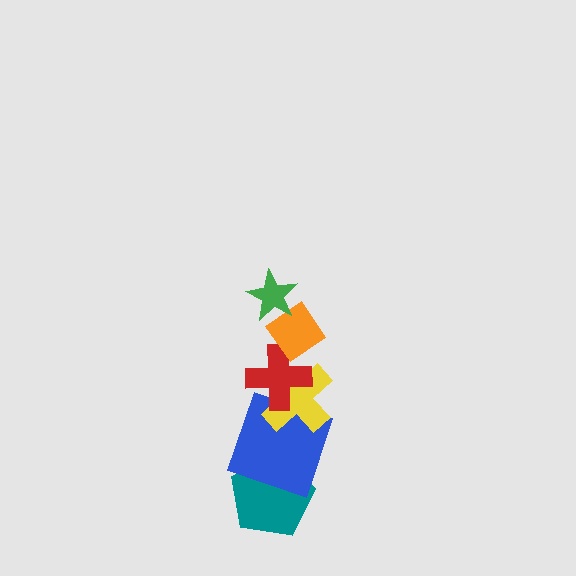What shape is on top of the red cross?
The orange diamond is on top of the red cross.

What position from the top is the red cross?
The red cross is 3rd from the top.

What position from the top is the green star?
The green star is 1st from the top.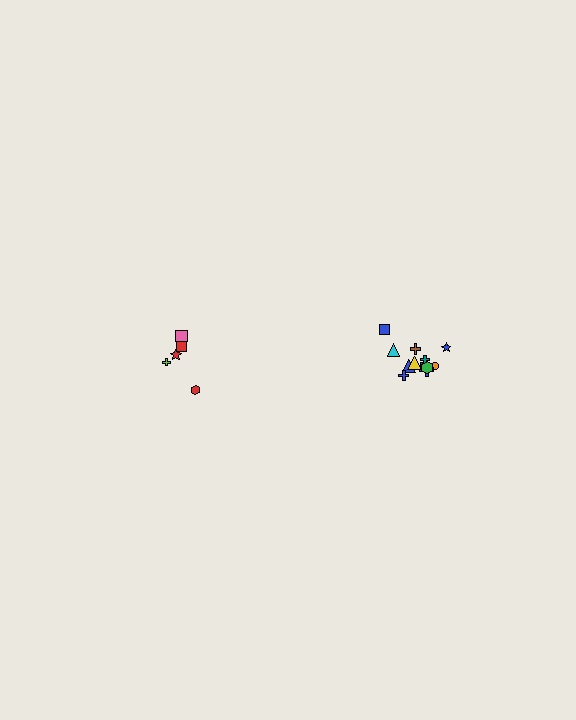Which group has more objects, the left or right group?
The right group.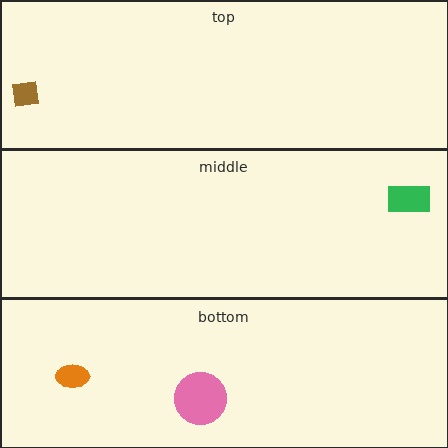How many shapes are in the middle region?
1.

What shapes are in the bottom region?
The orange ellipse, the pink circle.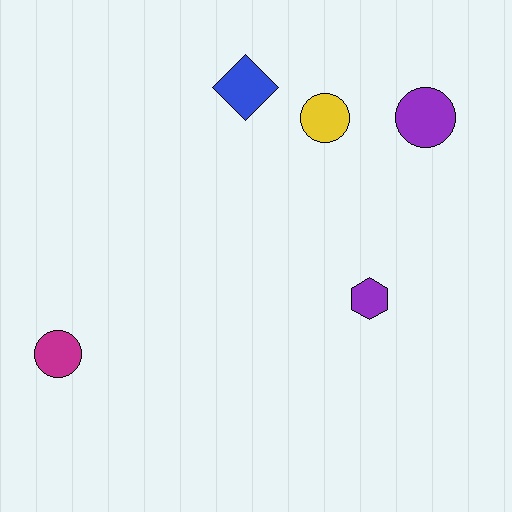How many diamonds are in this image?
There is 1 diamond.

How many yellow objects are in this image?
There is 1 yellow object.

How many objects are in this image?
There are 5 objects.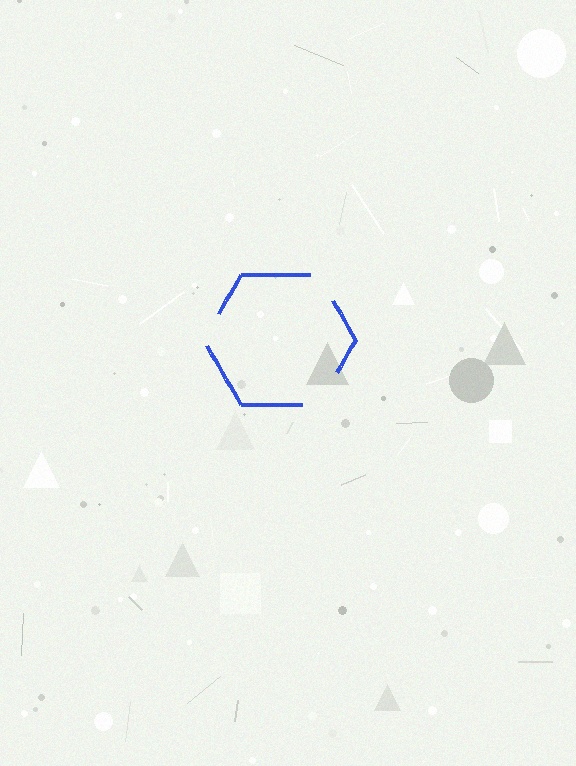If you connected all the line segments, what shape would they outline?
They would outline a hexagon.